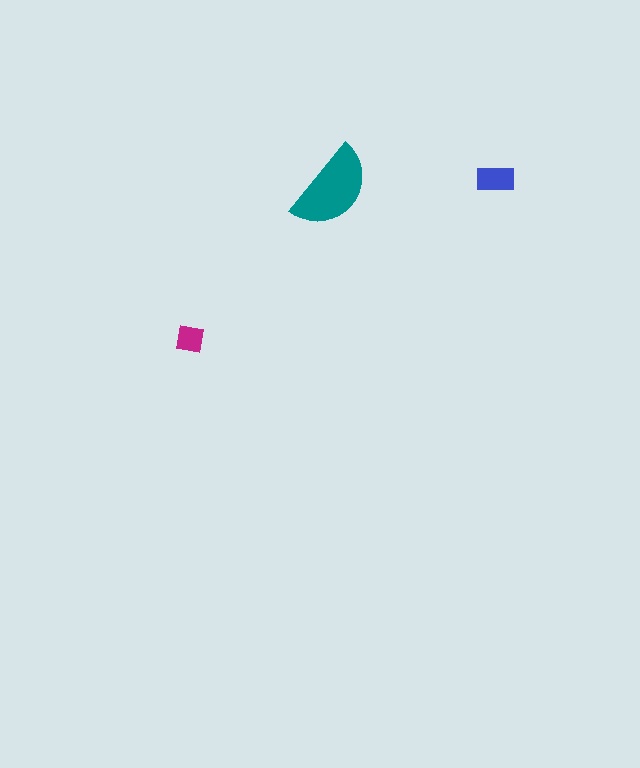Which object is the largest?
The teal semicircle.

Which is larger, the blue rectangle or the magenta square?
The blue rectangle.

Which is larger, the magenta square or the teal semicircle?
The teal semicircle.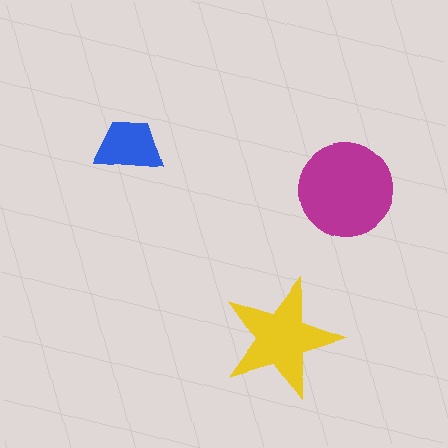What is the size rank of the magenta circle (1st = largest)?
1st.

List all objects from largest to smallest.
The magenta circle, the yellow star, the blue trapezoid.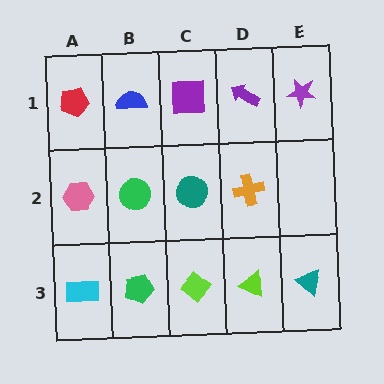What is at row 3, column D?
A lime triangle.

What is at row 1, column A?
A red pentagon.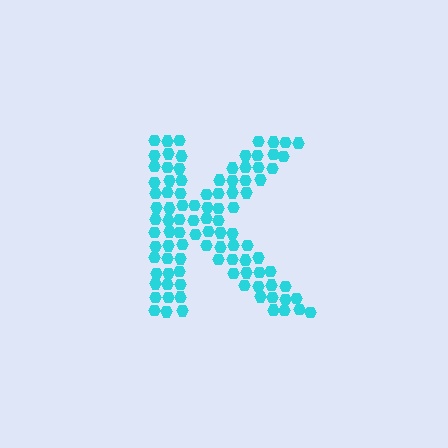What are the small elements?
The small elements are hexagons.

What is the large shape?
The large shape is the letter K.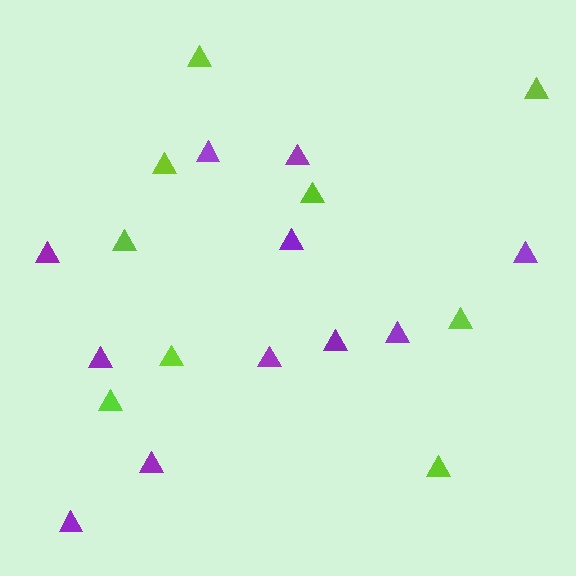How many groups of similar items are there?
There are 2 groups: one group of lime triangles (9) and one group of purple triangles (11).